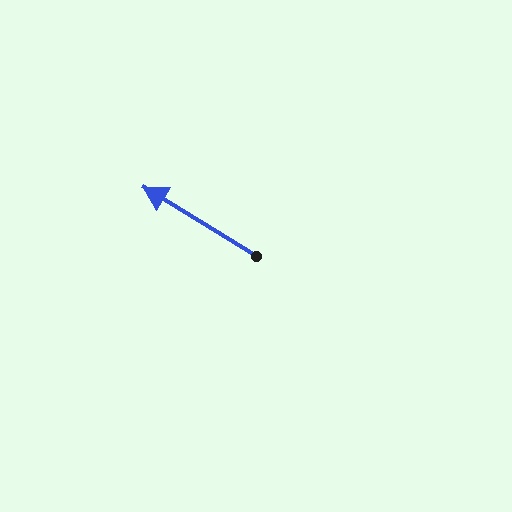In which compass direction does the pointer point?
Northwest.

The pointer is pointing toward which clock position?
Roughly 10 o'clock.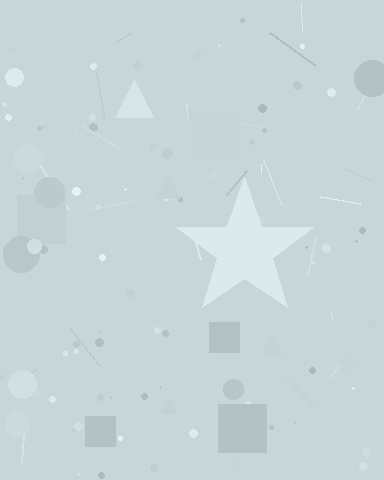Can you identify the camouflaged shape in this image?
The camouflaged shape is a star.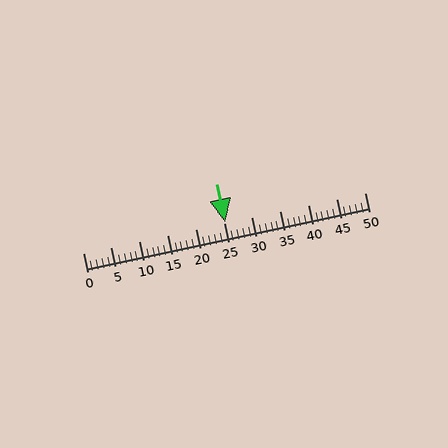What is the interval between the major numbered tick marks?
The major tick marks are spaced 5 units apart.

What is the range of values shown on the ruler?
The ruler shows values from 0 to 50.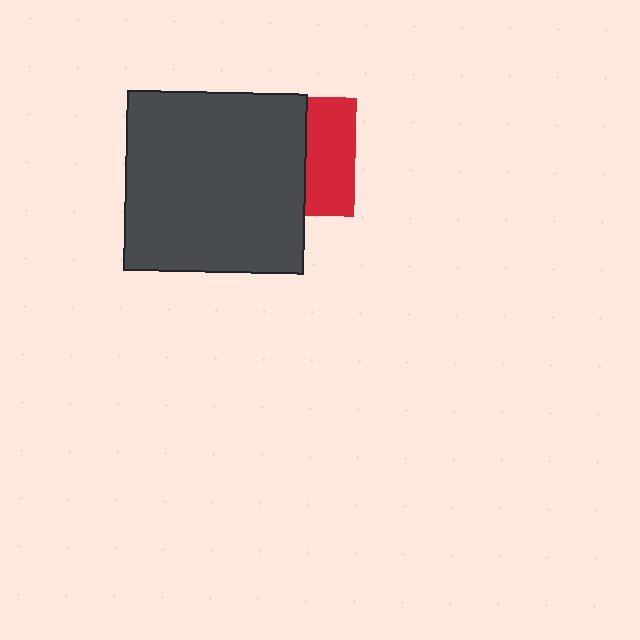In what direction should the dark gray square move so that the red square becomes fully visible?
The dark gray square should move left. That is the shortest direction to clear the overlap and leave the red square fully visible.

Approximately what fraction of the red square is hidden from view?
Roughly 60% of the red square is hidden behind the dark gray square.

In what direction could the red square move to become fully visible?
The red square could move right. That would shift it out from behind the dark gray square entirely.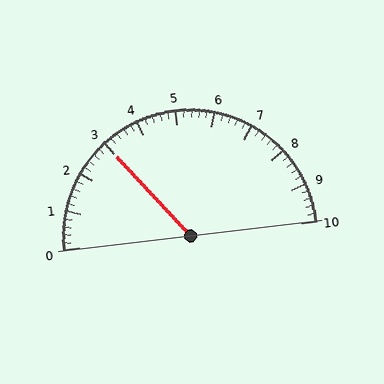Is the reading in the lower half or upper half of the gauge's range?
The reading is in the lower half of the range (0 to 10).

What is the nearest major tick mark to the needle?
The nearest major tick mark is 3.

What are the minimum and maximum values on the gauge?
The gauge ranges from 0 to 10.